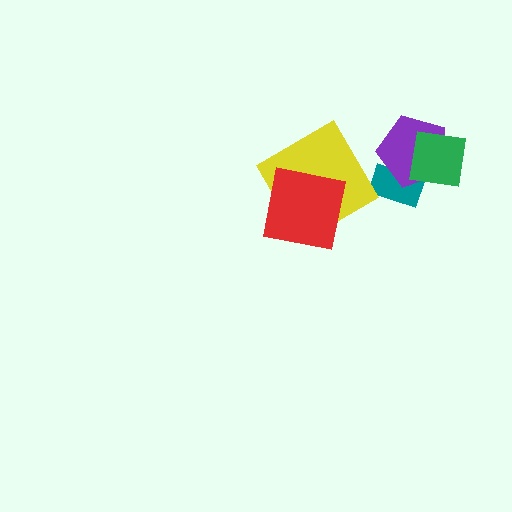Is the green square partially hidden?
No, no other shape covers it.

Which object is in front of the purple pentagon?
The green square is in front of the purple pentagon.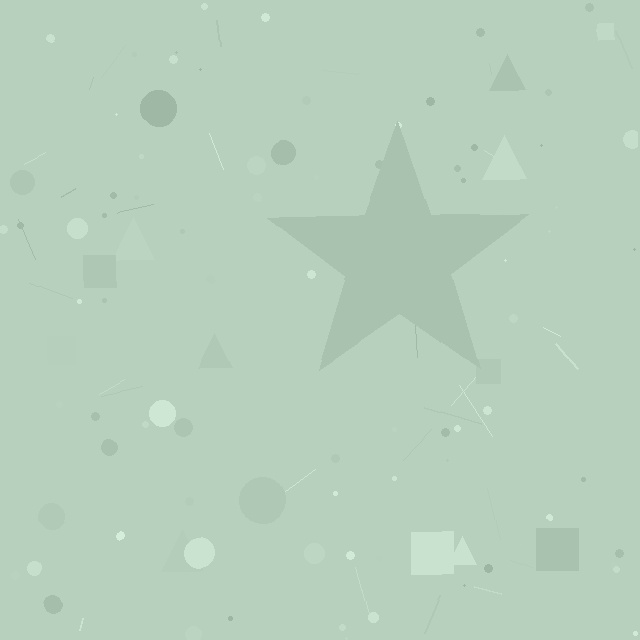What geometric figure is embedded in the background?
A star is embedded in the background.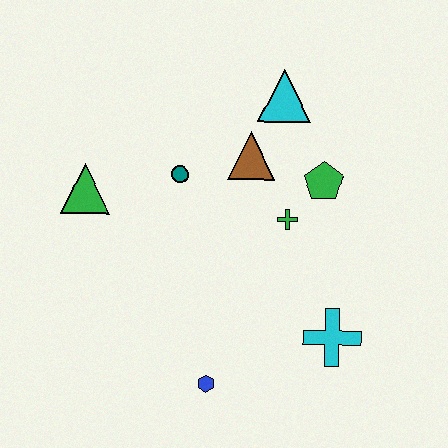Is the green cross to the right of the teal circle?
Yes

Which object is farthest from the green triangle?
The cyan cross is farthest from the green triangle.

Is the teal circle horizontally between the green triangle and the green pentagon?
Yes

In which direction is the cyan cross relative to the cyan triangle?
The cyan cross is below the cyan triangle.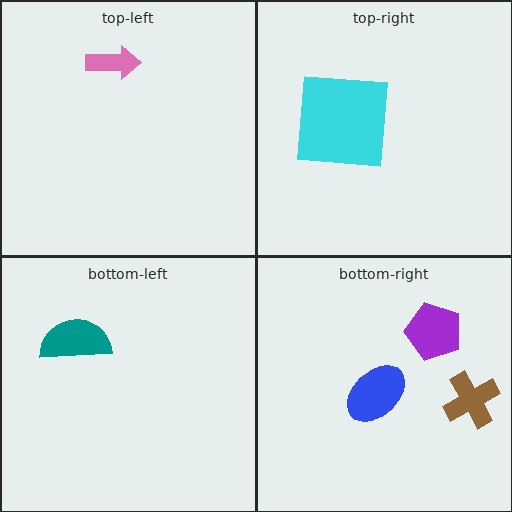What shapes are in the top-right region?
The cyan square.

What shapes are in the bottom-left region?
The teal semicircle.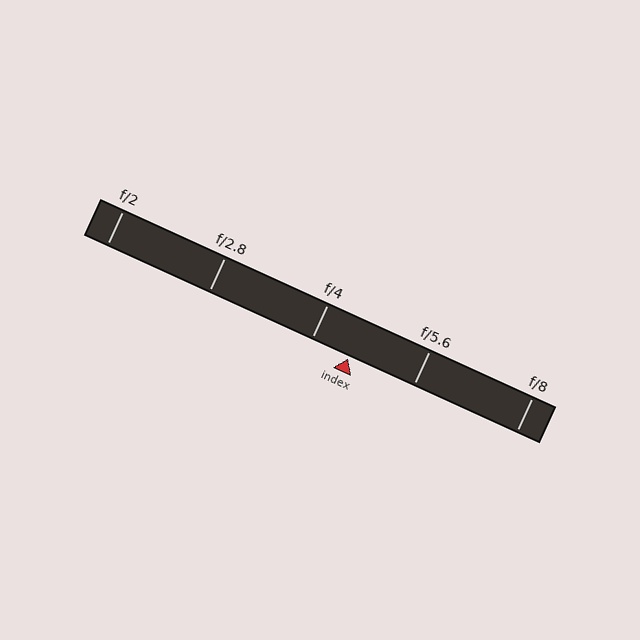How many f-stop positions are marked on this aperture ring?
There are 5 f-stop positions marked.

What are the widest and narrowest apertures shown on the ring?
The widest aperture shown is f/2 and the narrowest is f/8.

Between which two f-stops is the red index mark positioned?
The index mark is between f/4 and f/5.6.